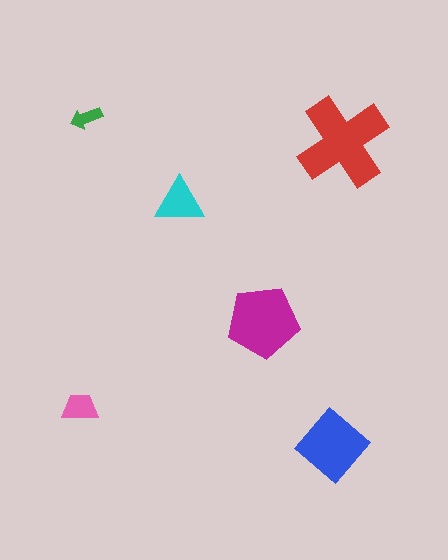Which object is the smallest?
The green arrow.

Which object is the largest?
The red cross.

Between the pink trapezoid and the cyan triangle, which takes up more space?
The cyan triangle.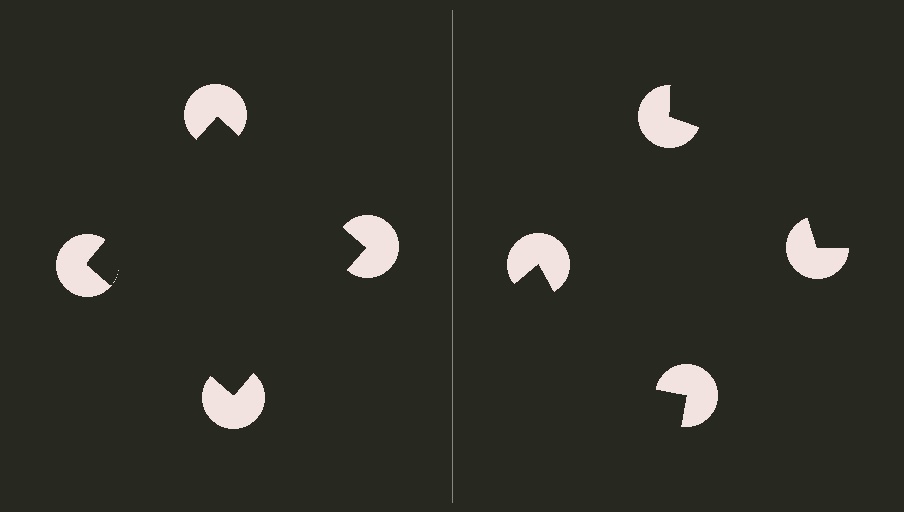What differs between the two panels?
The pac-man discs are positioned identically on both sides; only the wedge orientations differ. On the left they align to a square; on the right they are misaligned.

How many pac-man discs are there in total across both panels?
8 — 4 on each side.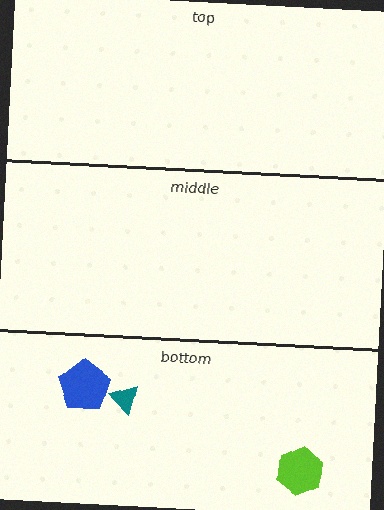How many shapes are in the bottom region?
3.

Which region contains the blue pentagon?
The bottom region.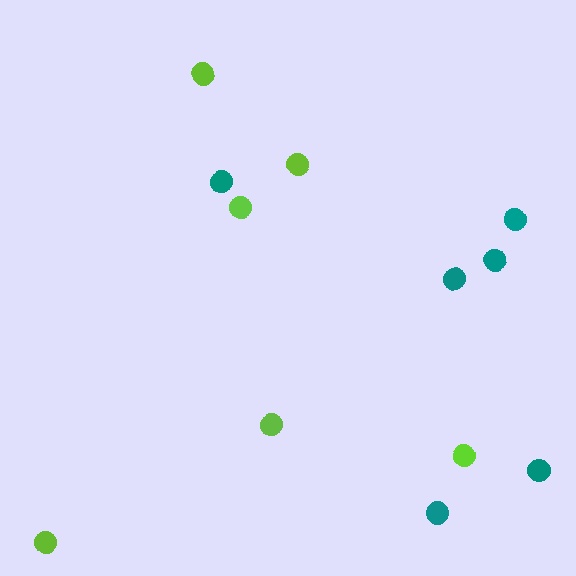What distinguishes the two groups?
There are 2 groups: one group of lime circles (6) and one group of teal circles (6).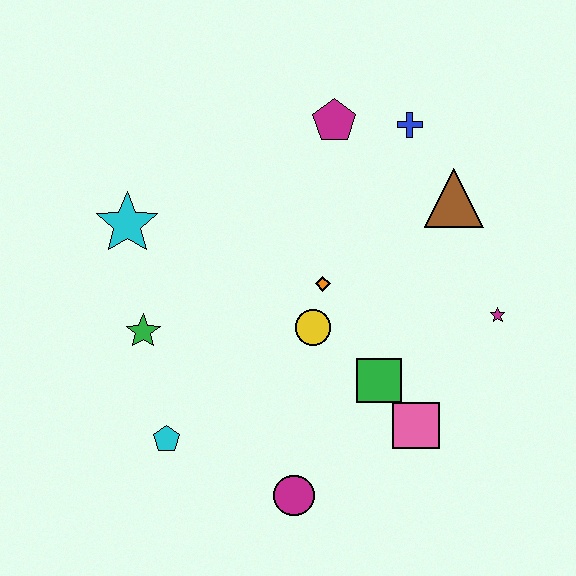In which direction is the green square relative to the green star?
The green square is to the right of the green star.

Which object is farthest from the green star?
The magenta star is farthest from the green star.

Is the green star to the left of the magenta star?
Yes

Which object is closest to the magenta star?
The brown triangle is closest to the magenta star.